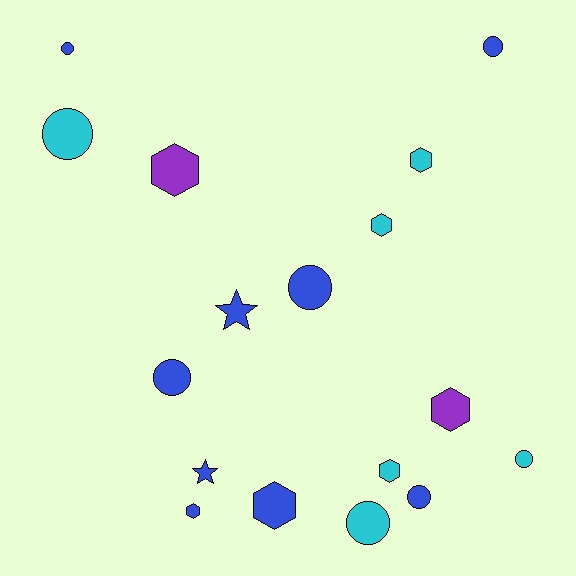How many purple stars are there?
There are no purple stars.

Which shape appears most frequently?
Circle, with 8 objects.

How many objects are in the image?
There are 17 objects.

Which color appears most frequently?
Blue, with 9 objects.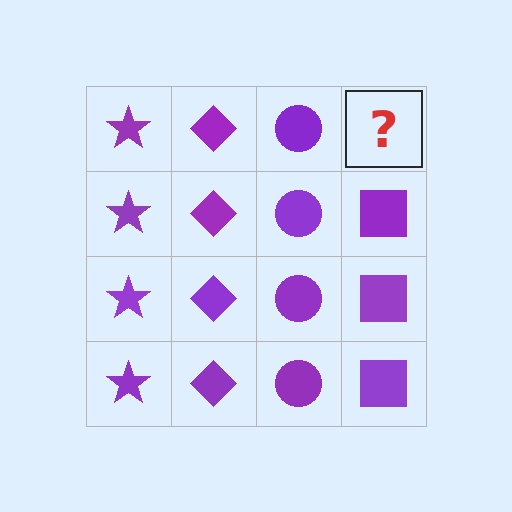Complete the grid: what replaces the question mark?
The question mark should be replaced with a purple square.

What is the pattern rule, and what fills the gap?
The rule is that each column has a consistent shape. The gap should be filled with a purple square.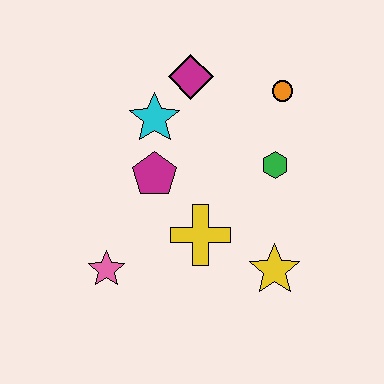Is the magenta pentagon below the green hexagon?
Yes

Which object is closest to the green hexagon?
The orange circle is closest to the green hexagon.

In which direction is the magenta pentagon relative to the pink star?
The magenta pentagon is above the pink star.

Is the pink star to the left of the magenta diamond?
Yes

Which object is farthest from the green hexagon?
The pink star is farthest from the green hexagon.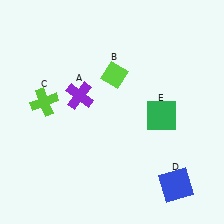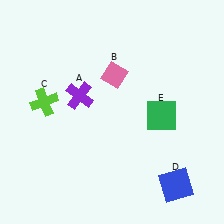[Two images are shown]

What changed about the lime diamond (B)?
In Image 1, B is lime. In Image 2, it changed to pink.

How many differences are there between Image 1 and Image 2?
There is 1 difference between the two images.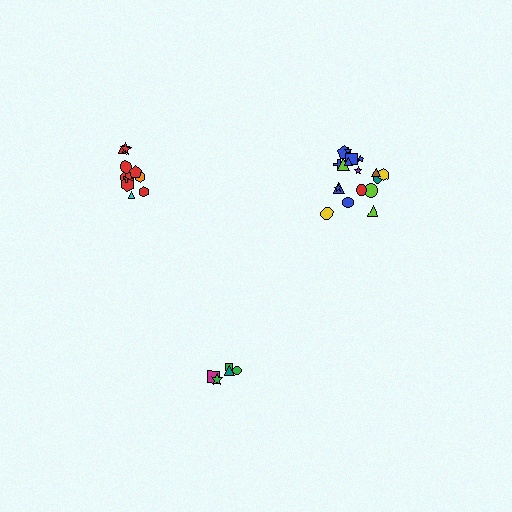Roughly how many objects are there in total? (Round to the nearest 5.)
Roughly 35 objects in total.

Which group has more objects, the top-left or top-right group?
The top-right group.